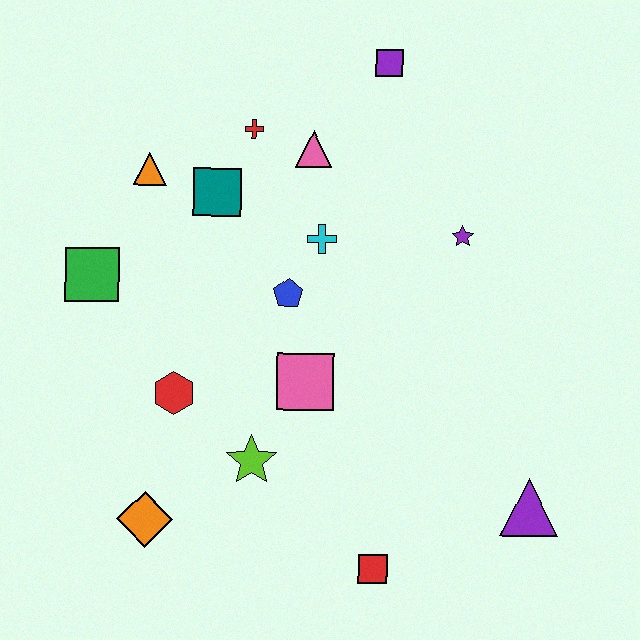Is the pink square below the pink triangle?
Yes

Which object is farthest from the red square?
The purple square is farthest from the red square.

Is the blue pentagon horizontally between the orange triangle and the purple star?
Yes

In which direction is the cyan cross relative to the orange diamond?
The cyan cross is above the orange diamond.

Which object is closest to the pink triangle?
The red cross is closest to the pink triangle.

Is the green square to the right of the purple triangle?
No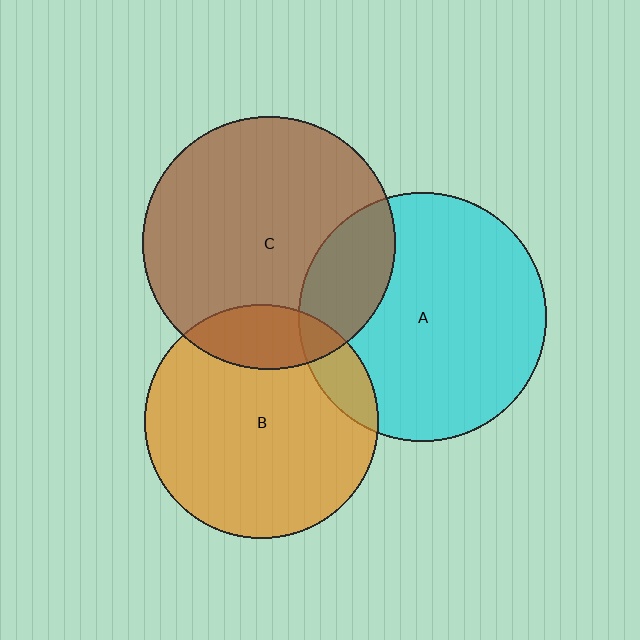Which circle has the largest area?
Circle C (brown).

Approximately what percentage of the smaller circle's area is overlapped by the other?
Approximately 20%.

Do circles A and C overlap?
Yes.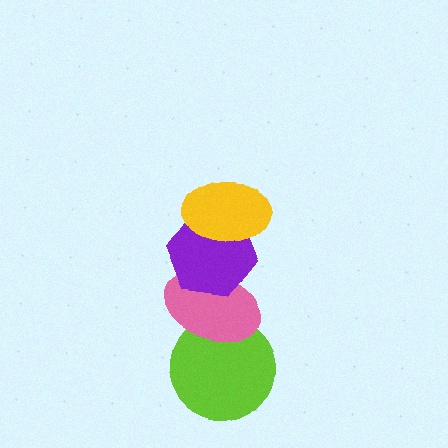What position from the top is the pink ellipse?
The pink ellipse is 3rd from the top.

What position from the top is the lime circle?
The lime circle is 4th from the top.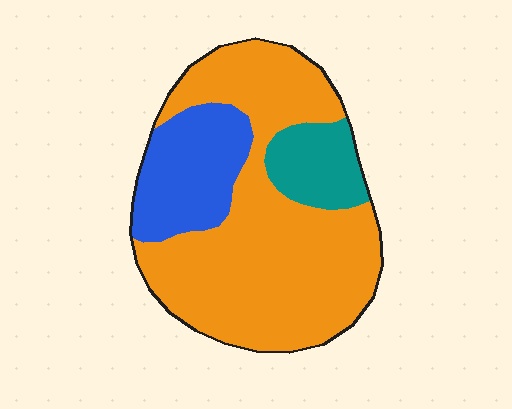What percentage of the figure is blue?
Blue takes up about one fifth (1/5) of the figure.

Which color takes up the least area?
Teal, at roughly 10%.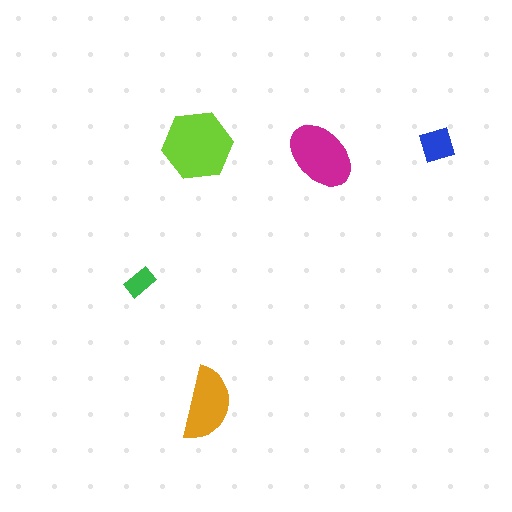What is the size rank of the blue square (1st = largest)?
4th.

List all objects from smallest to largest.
The green rectangle, the blue square, the orange semicircle, the magenta ellipse, the lime hexagon.